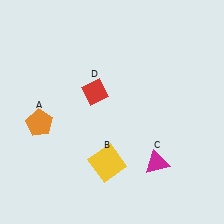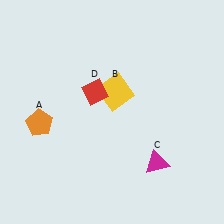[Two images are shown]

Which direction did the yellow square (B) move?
The yellow square (B) moved up.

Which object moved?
The yellow square (B) moved up.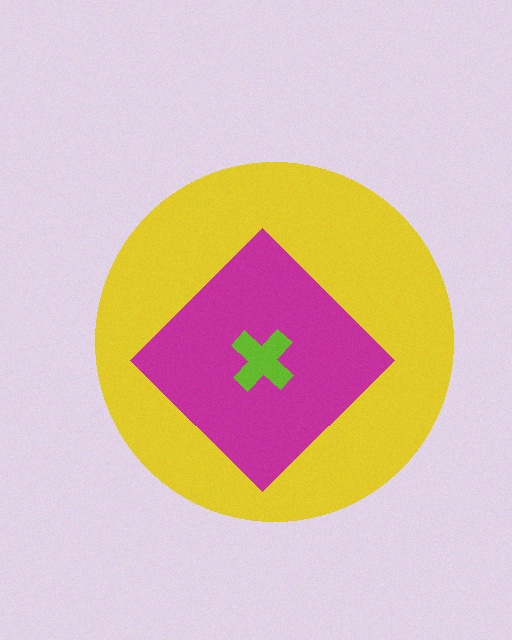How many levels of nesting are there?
3.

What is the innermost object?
The lime cross.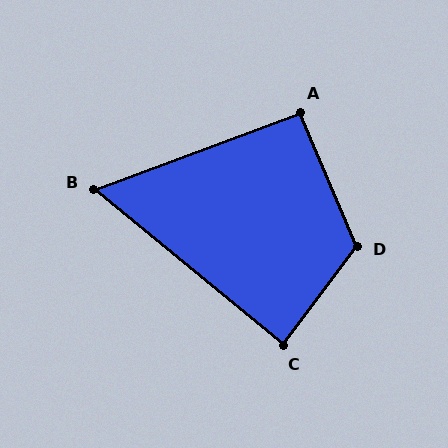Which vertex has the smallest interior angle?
B, at approximately 60 degrees.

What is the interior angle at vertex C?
Approximately 87 degrees (approximately right).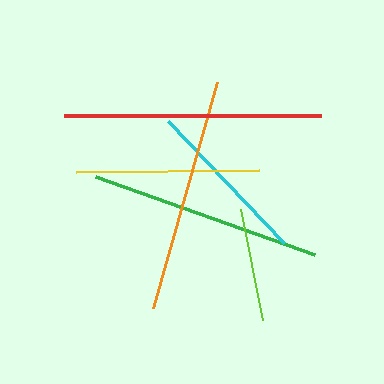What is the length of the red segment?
The red segment is approximately 256 pixels long.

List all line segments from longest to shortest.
From longest to shortest: red, orange, green, yellow, cyan, lime.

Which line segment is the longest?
The red line is the longest at approximately 256 pixels.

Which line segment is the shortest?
The lime line is the shortest at approximately 113 pixels.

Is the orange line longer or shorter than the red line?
The red line is longer than the orange line.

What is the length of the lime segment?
The lime segment is approximately 113 pixels long.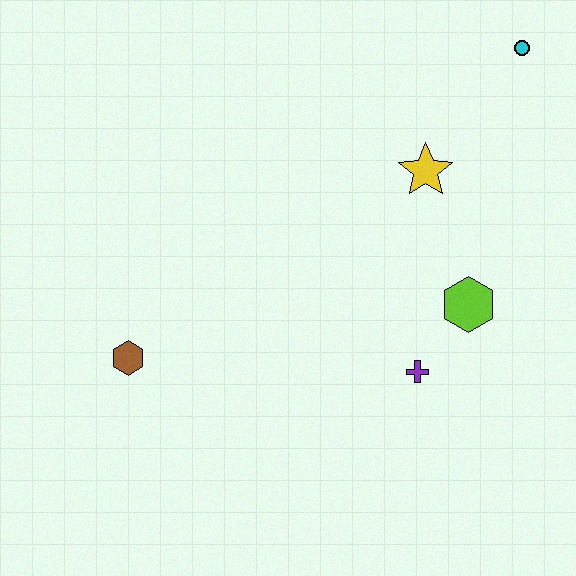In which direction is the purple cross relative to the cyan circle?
The purple cross is below the cyan circle.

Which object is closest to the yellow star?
The lime hexagon is closest to the yellow star.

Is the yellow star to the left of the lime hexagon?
Yes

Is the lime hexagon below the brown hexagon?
No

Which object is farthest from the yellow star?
The brown hexagon is farthest from the yellow star.